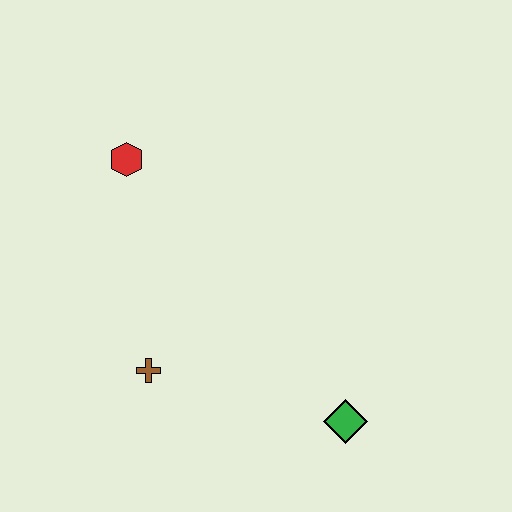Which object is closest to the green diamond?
The brown cross is closest to the green diamond.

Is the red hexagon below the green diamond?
No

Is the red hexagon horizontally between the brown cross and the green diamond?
No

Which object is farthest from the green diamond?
The red hexagon is farthest from the green diamond.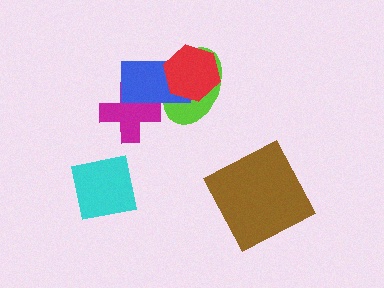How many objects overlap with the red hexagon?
2 objects overlap with the red hexagon.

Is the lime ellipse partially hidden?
Yes, it is partially covered by another shape.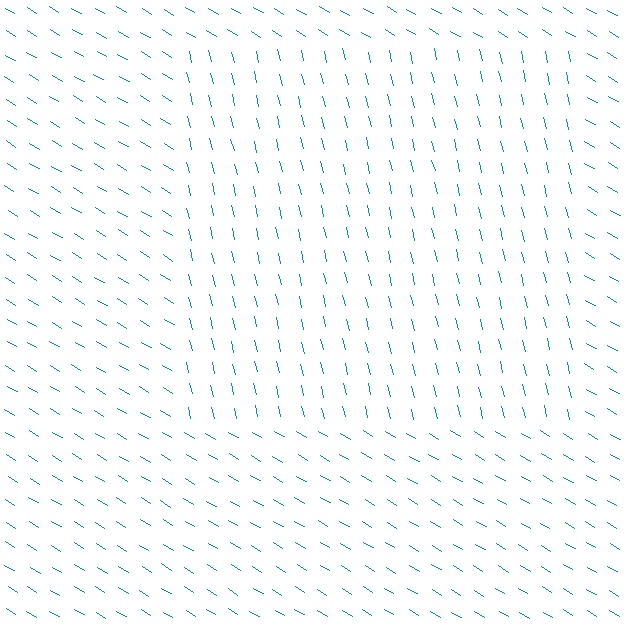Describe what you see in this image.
The image is filled with small teal line segments. A rectangle region in the image has lines oriented differently from the surrounding lines, creating a visible texture boundary.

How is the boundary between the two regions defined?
The boundary is defined purely by a change in line orientation (approximately 45 degrees difference). All lines are the same color and thickness.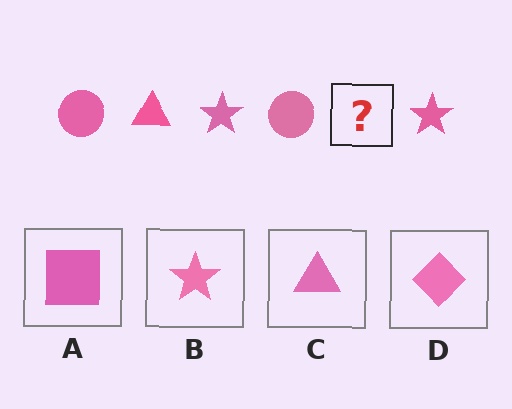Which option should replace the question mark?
Option C.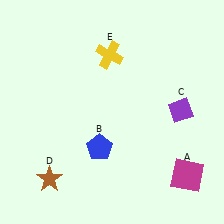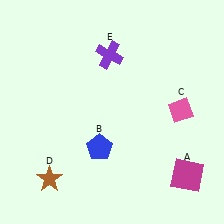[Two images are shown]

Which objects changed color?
C changed from purple to pink. E changed from yellow to purple.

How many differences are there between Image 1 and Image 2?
There are 2 differences between the two images.